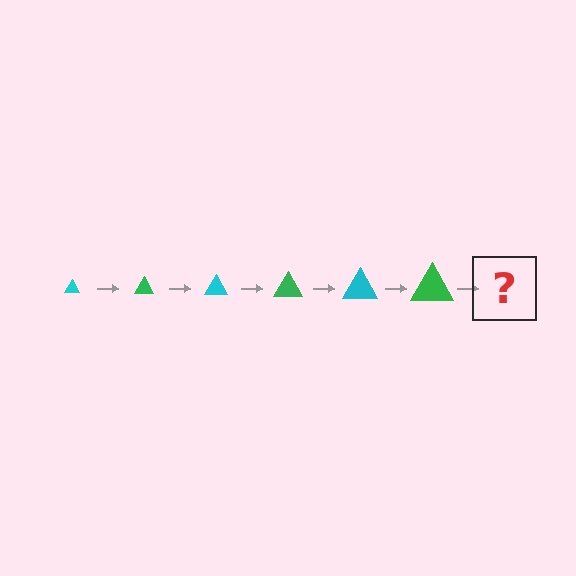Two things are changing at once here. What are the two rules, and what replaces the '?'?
The two rules are that the triangle grows larger each step and the color cycles through cyan and green. The '?' should be a cyan triangle, larger than the previous one.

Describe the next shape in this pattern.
It should be a cyan triangle, larger than the previous one.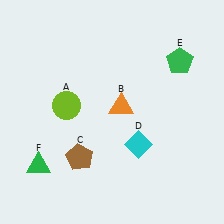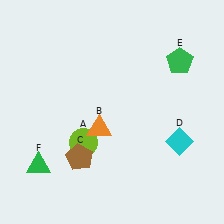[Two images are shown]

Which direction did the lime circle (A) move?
The lime circle (A) moved down.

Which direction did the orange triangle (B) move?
The orange triangle (B) moved left.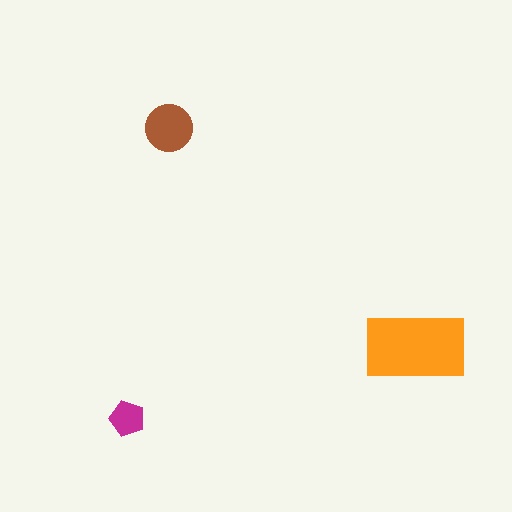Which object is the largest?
The orange rectangle.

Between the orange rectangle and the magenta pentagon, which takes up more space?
The orange rectangle.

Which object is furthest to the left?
The magenta pentagon is leftmost.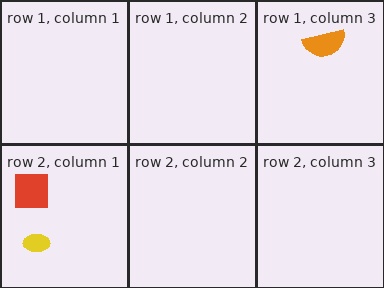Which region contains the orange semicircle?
The row 1, column 3 region.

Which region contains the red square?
The row 2, column 1 region.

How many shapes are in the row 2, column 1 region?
2.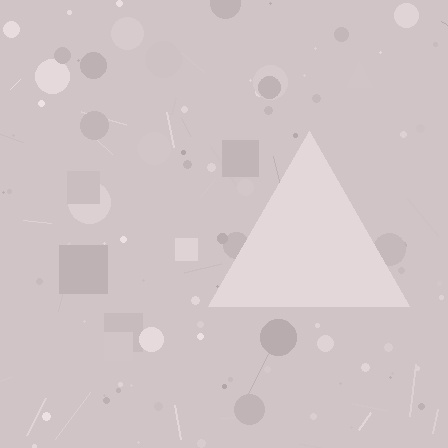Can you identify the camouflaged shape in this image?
The camouflaged shape is a triangle.